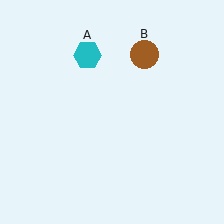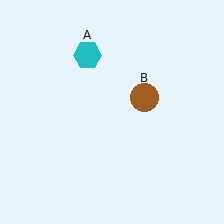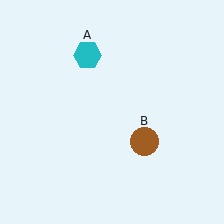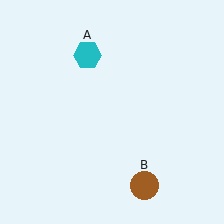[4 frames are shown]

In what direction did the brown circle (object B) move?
The brown circle (object B) moved down.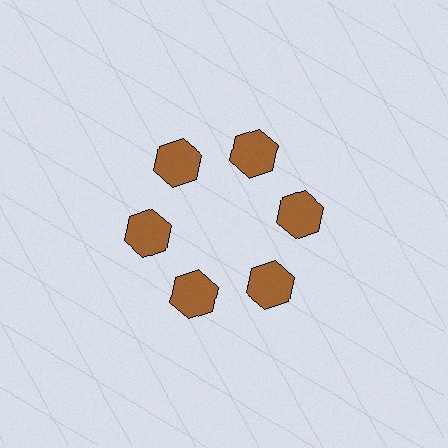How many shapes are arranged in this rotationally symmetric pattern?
There are 6 shapes, arranged in 6 groups of 1.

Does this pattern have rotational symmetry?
Yes, this pattern has 6-fold rotational symmetry. It looks the same after rotating 60 degrees around the center.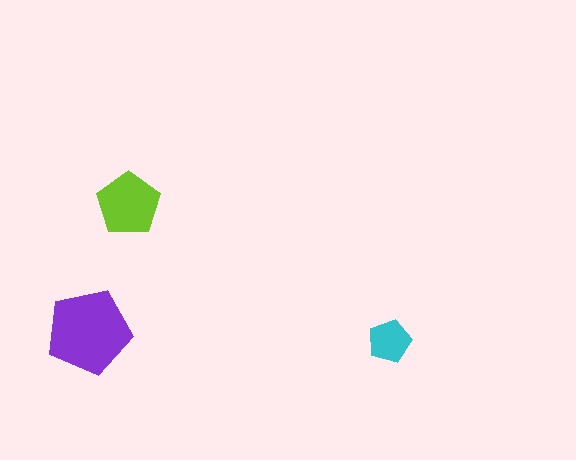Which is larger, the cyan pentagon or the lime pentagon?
The lime one.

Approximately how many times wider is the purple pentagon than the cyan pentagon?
About 2 times wider.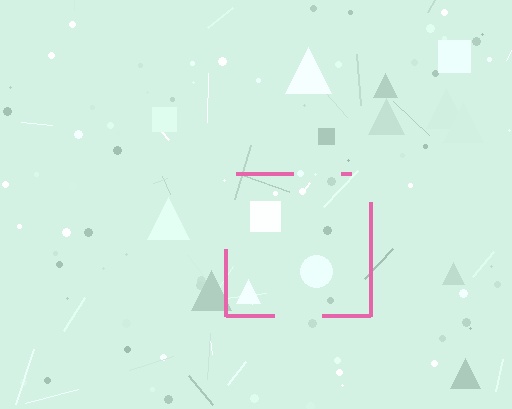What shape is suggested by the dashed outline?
The dashed outline suggests a square.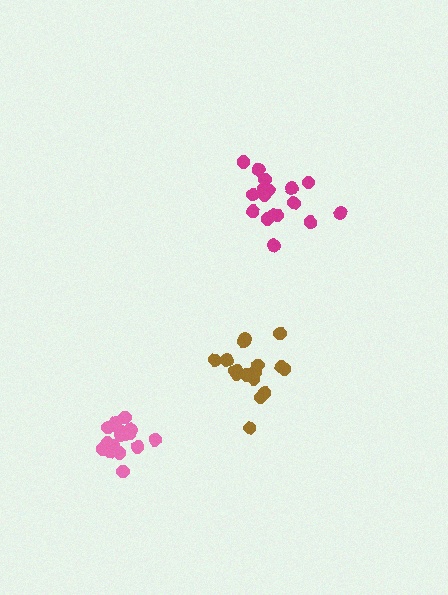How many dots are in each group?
Group 1: 17 dots, Group 2: 17 dots, Group 3: 18 dots (52 total).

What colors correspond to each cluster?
The clusters are colored: brown, magenta, pink.